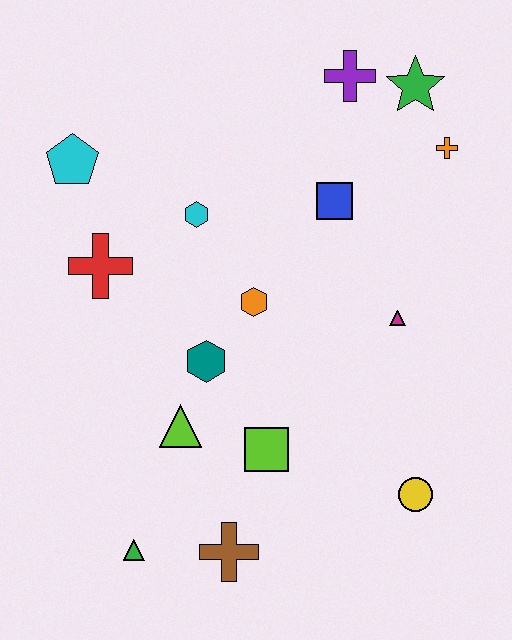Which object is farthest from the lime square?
The green star is farthest from the lime square.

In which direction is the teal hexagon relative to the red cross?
The teal hexagon is to the right of the red cross.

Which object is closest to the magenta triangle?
The blue square is closest to the magenta triangle.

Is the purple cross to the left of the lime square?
No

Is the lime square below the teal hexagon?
Yes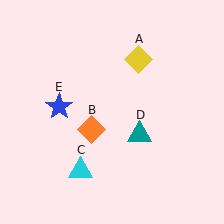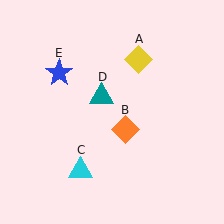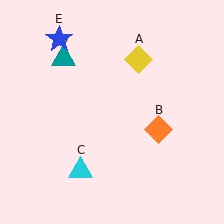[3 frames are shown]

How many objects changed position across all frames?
3 objects changed position: orange diamond (object B), teal triangle (object D), blue star (object E).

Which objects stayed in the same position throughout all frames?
Yellow diamond (object A) and cyan triangle (object C) remained stationary.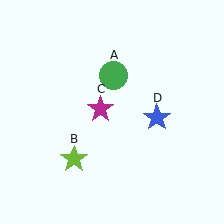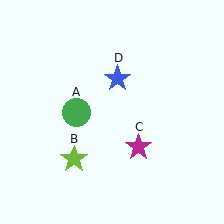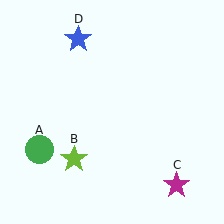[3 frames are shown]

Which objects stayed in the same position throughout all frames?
Lime star (object B) remained stationary.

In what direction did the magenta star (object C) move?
The magenta star (object C) moved down and to the right.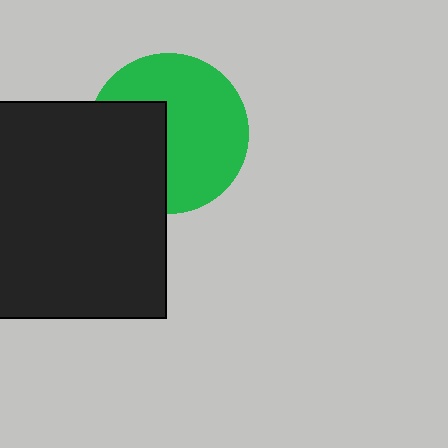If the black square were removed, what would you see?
You would see the complete green circle.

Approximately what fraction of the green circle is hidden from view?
Roughly 37% of the green circle is hidden behind the black square.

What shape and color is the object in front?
The object in front is a black square.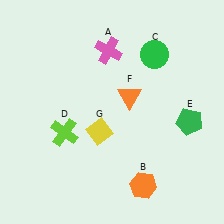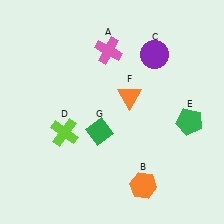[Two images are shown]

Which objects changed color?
C changed from green to purple. G changed from yellow to green.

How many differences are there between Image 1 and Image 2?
There are 2 differences between the two images.